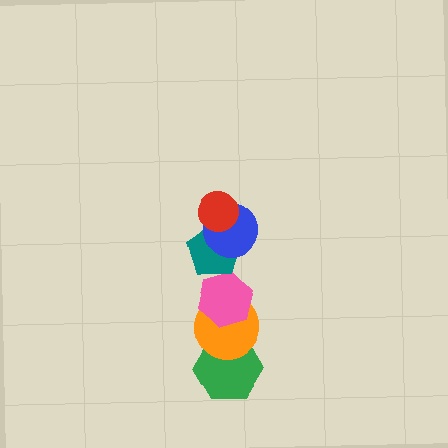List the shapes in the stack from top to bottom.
From top to bottom: the red circle, the blue circle, the teal pentagon, the pink hexagon, the orange circle, the green hexagon.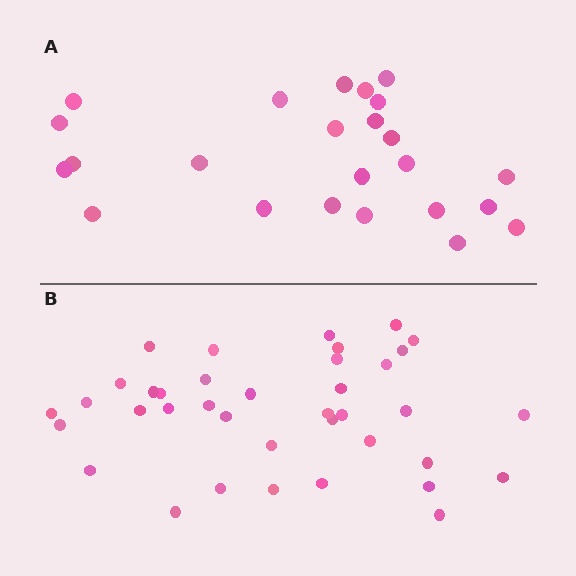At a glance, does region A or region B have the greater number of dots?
Region B (the bottom region) has more dots.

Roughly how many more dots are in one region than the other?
Region B has approximately 15 more dots than region A.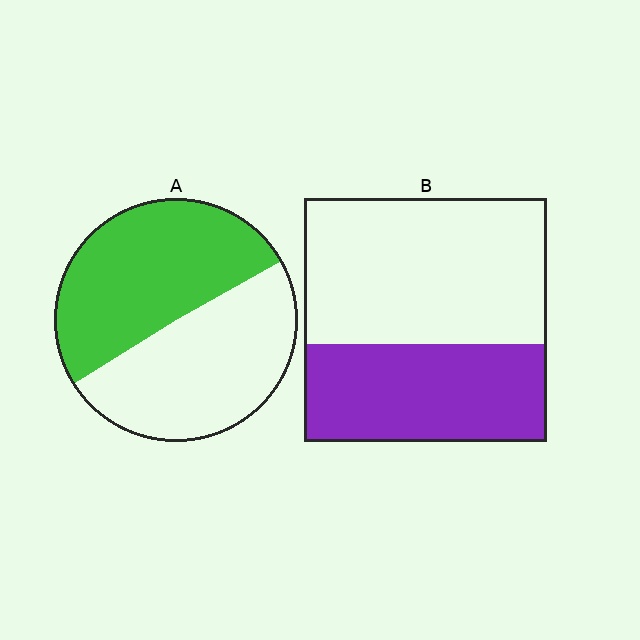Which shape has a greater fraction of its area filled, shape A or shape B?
Shape A.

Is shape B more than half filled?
No.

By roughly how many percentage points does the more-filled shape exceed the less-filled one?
By roughly 10 percentage points (A over B).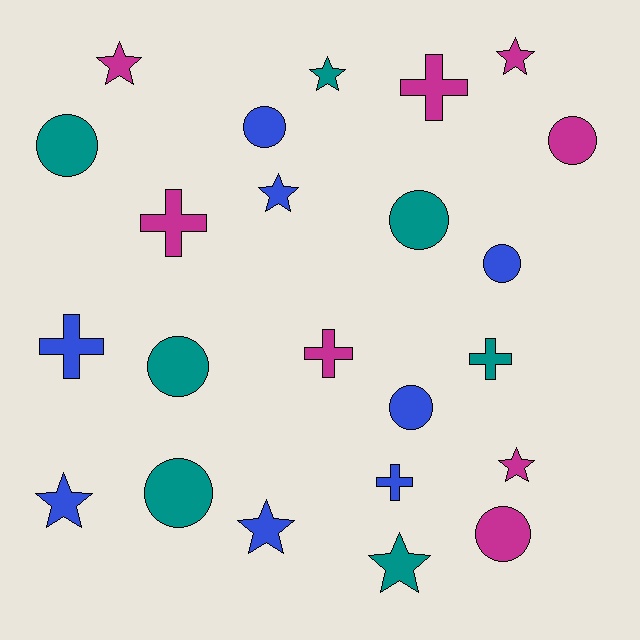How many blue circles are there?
There are 3 blue circles.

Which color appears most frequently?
Blue, with 8 objects.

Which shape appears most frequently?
Circle, with 9 objects.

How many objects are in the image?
There are 23 objects.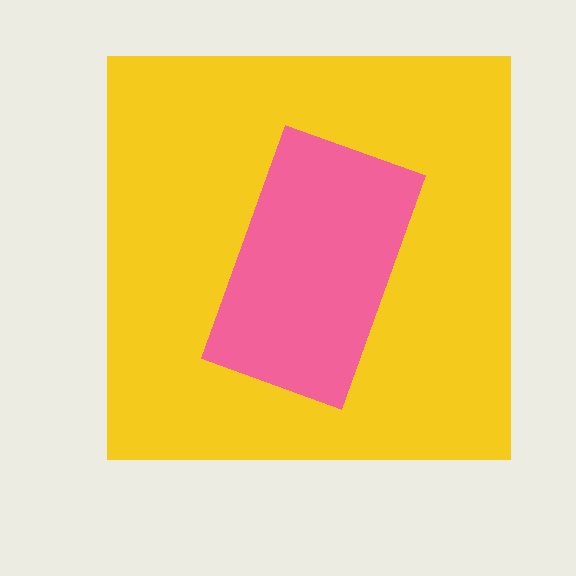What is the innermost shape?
The pink rectangle.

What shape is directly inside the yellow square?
The pink rectangle.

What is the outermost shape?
The yellow square.